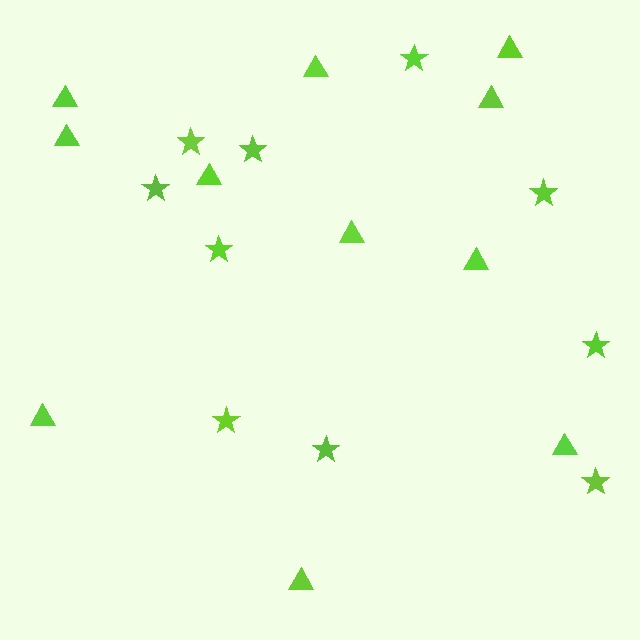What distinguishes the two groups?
There are 2 groups: one group of triangles (11) and one group of stars (10).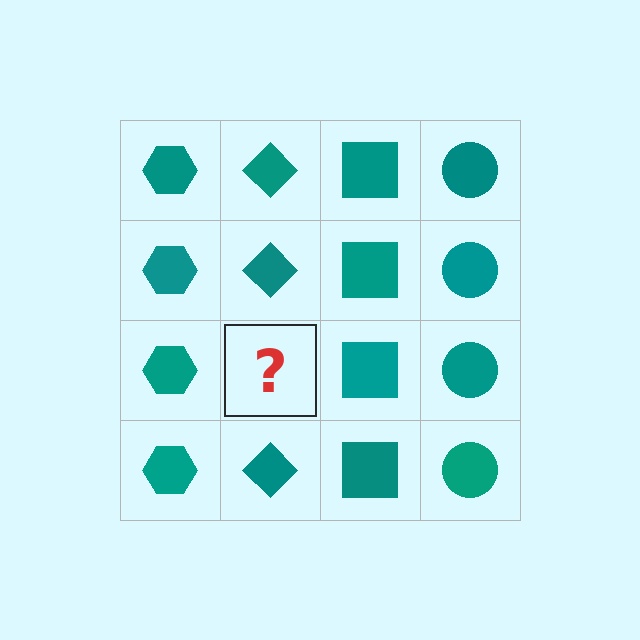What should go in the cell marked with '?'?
The missing cell should contain a teal diamond.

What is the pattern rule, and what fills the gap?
The rule is that each column has a consistent shape. The gap should be filled with a teal diamond.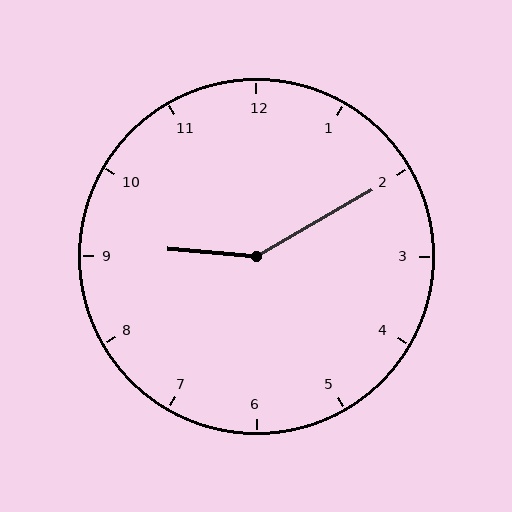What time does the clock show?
9:10.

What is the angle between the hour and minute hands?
Approximately 145 degrees.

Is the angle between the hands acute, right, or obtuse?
It is obtuse.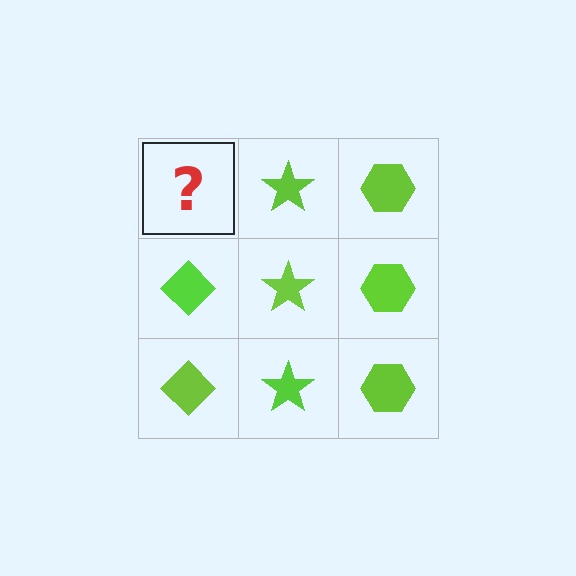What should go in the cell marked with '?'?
The missing cell should contain a lime diamond.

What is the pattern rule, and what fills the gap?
The rule is that each column has a consistent shape. The gap should be filled with a lime diamond.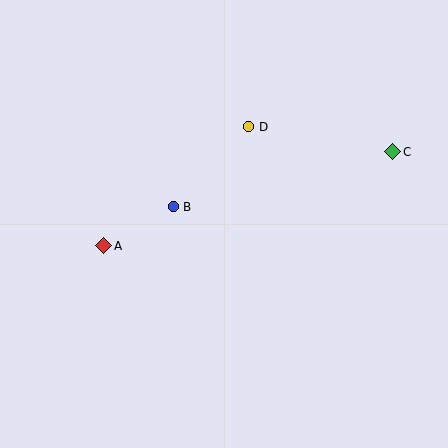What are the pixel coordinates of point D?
Point D is at (249, 127).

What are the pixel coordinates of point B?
Point B is at (173, 207).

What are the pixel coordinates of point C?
Point C is at (393, 152).